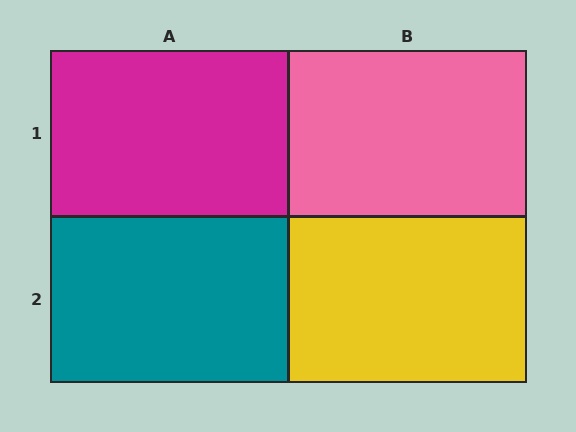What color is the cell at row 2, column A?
Teal.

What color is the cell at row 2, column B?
Yellow.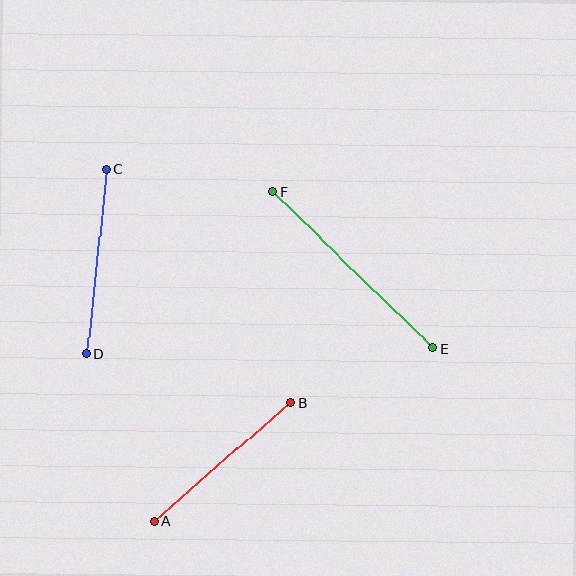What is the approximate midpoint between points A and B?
The midpoint is at approximately (222, 462) pixels.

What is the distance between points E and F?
The distance is approximately 224 pixels.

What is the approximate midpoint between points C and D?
The midpoint is at approximately (97, 262) pixels.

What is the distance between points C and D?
The distance is approximately 185 pixels.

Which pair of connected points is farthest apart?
Points E and F are farthest apart.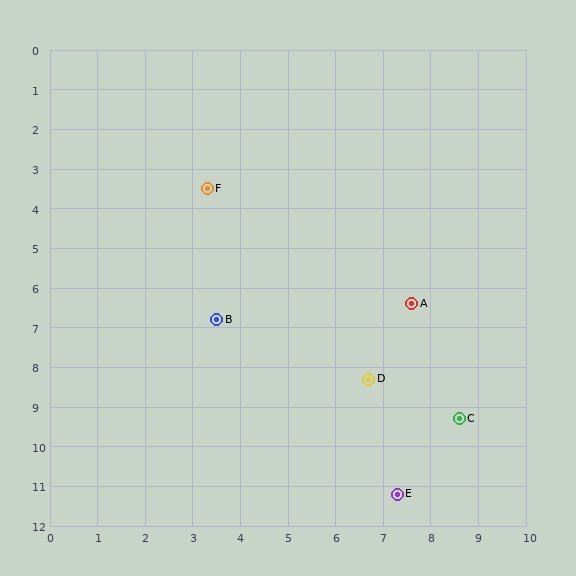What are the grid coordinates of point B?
Point B is at approximately (3.5, 6.8).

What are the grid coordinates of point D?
Point D is at approximately (6.7, 8.3).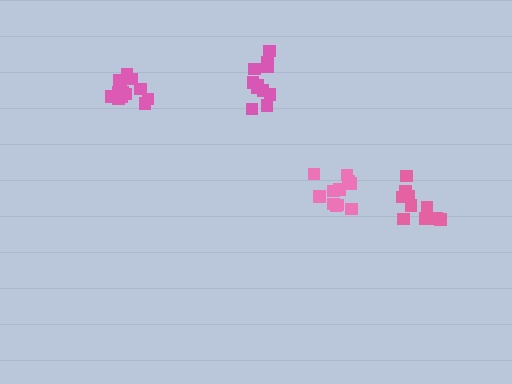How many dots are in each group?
Group 1: 10 dots, Group 2: 11 dots, Group 3: 14 dots, Group 4: 11 dots (46 total).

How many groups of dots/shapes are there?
There are 4 groups.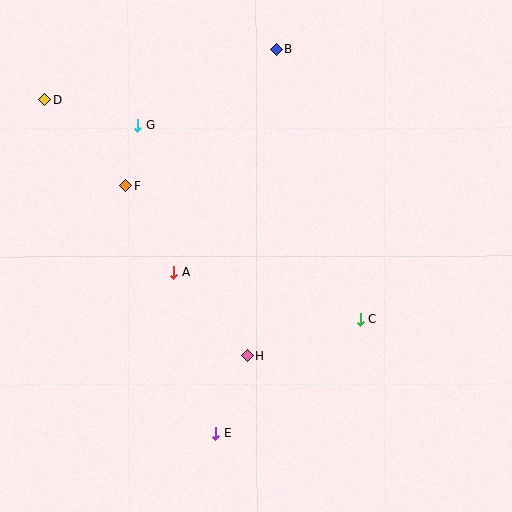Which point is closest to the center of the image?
Point A at (174, 273) is closest to the center.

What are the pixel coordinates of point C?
Point C is at (360, 319).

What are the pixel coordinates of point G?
Point G is at (137, 126).